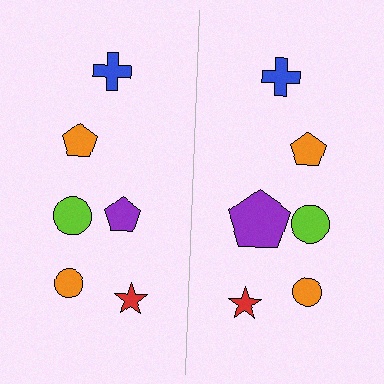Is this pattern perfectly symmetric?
No, the pattern is not perfectly symmetric. The purple pentagon on the right side has a different size than its mirror counterpart.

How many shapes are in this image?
There are 12 shapes in this image.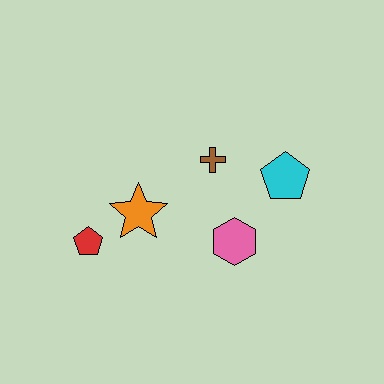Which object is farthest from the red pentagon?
The cyan pentagon is farthest from the red pentagon.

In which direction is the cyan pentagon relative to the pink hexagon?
The cyan pentagon is above the pink hexagon.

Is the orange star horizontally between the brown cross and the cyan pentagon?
No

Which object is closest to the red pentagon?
The orange star is closest to the red pentagon.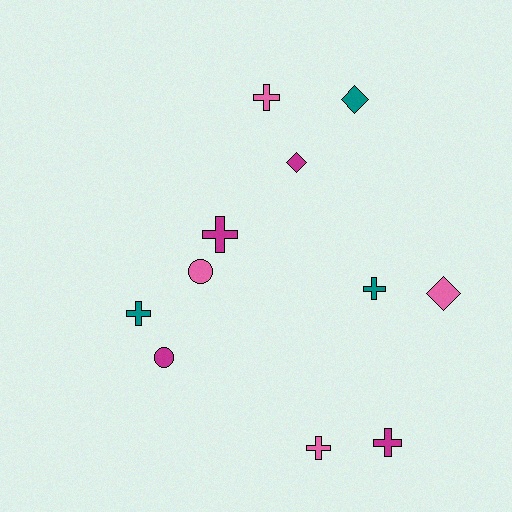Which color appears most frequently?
Magenta, with 4 objects.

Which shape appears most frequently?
Cross, with 6 objects.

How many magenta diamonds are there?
There is 1 magenta diamond.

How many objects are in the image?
There are 11 objects.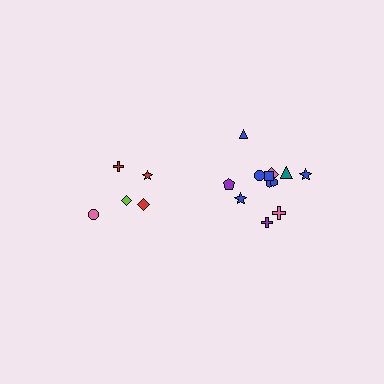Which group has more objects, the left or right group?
The right group.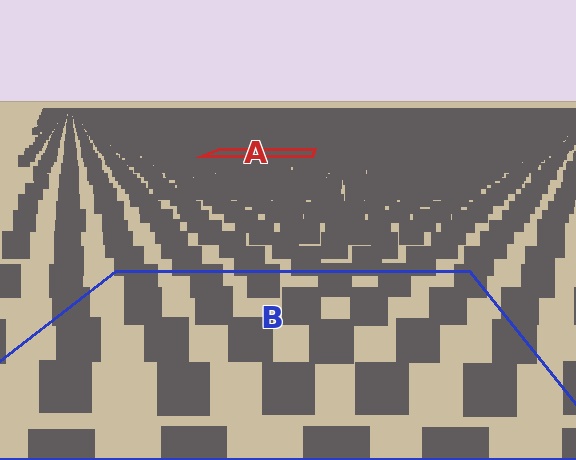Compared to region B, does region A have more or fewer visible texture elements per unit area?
Region A has more texture elements per unit area — they are packed more densely because it is farther away.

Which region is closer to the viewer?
Region B is closer. The texture elements there are larger and more spread out.